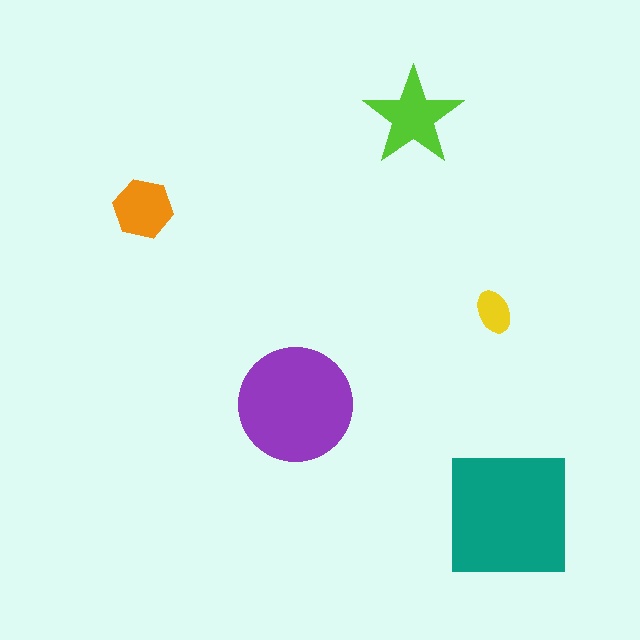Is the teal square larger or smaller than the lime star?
Larger.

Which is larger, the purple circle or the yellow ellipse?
The purple circle.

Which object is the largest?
The teal square.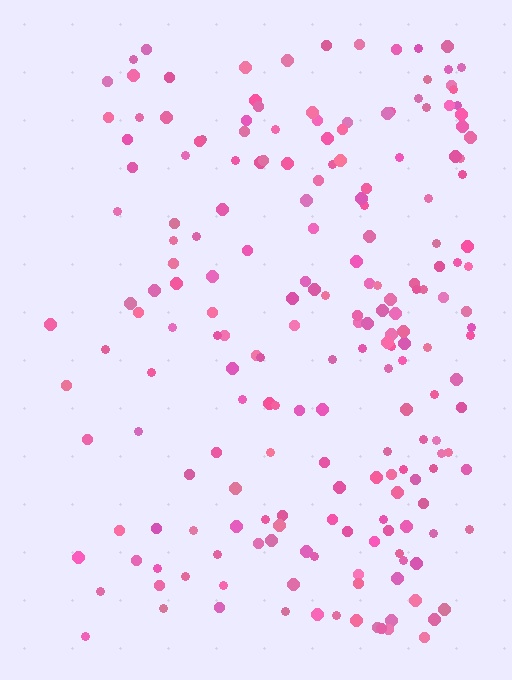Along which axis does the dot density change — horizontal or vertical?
Horizontal.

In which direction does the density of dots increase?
From left to right, with the right side densest.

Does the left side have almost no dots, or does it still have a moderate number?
Still a moderate number, just noticeably fewer than the right.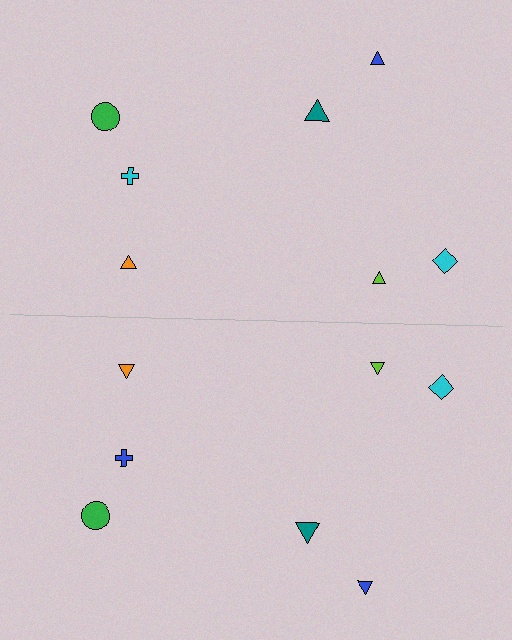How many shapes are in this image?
There are 14 shapes in this image.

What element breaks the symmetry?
The blue cross on the bottom side breaks the symmetry — its mirror counterpart is cyan.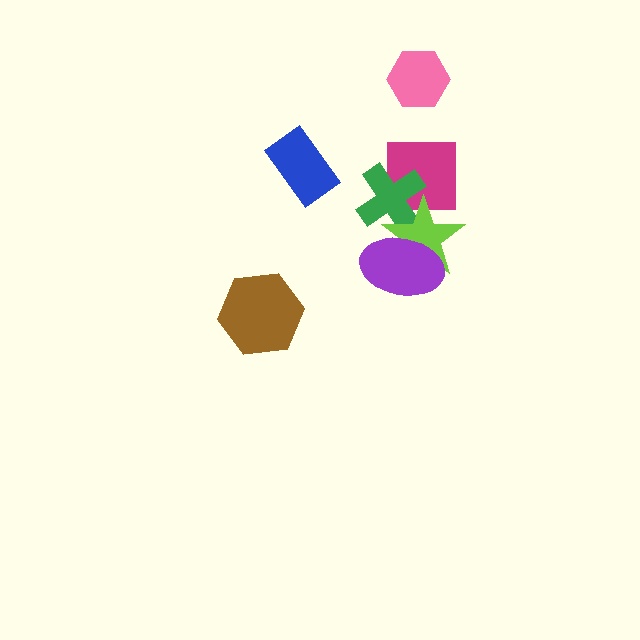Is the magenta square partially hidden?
Yes, it is partially covered by another shape.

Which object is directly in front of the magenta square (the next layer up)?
The green cross is directly in front of the magenta square.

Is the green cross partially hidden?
Yes, it is partially covered by another shape.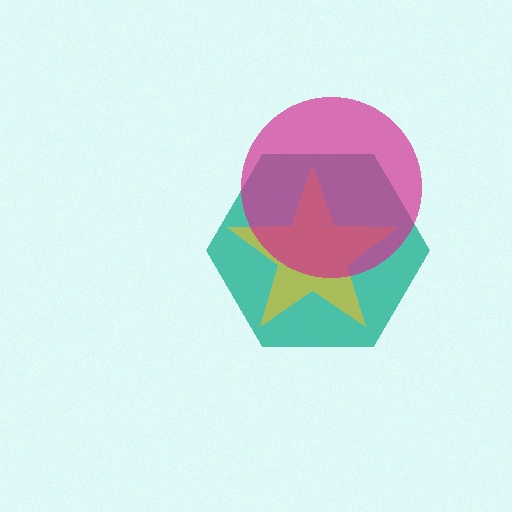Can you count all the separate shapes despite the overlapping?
Yes, there are 3 separate shapes.